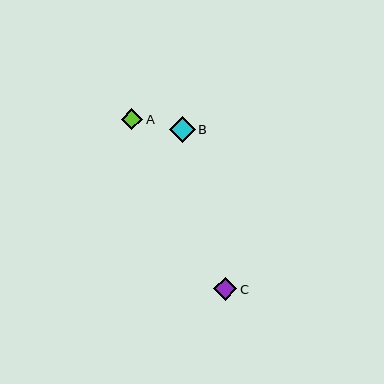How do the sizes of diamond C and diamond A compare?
Diamond C and diamond A are approximately the same size.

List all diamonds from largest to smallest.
From largest to smallest: B, C, A.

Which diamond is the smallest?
Diamond A is the smallest with a size of approximately 21 pixels.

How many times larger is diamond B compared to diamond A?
Diamond B is approximately 1.2 times the size of diamond A.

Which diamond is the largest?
Diamond B is the largest with a size of approximately 26 pixels.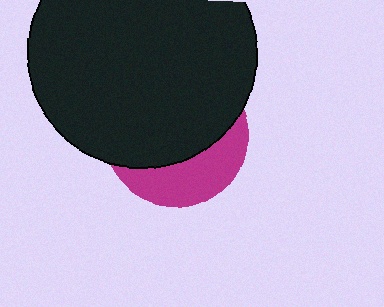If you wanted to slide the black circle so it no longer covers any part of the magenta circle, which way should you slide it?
Slide it up — that is the most direct way to separate the two shapes.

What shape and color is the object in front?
The object in front is a black circle.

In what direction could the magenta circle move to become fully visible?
The magenta circle could move down. That would shift it out from behind the black circle entirely.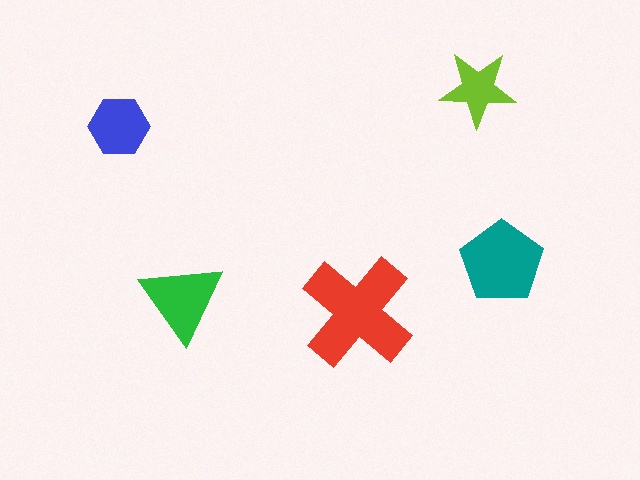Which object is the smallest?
The lime star.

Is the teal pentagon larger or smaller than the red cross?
Smaller.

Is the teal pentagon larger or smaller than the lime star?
Larger.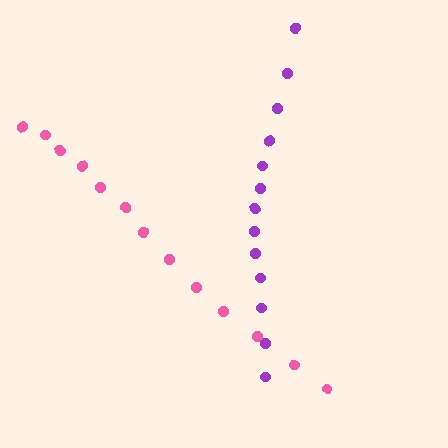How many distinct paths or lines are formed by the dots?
There are 2 distinct paths.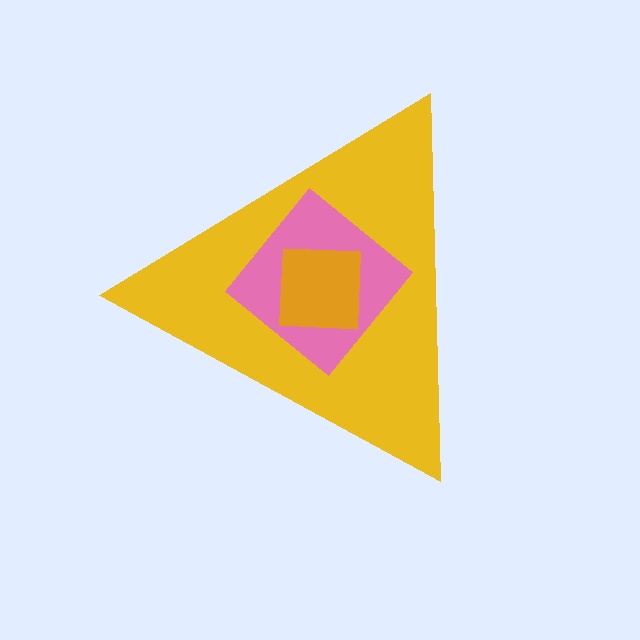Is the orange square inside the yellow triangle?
Yes.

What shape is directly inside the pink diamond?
The orange square.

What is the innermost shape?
The orange square.